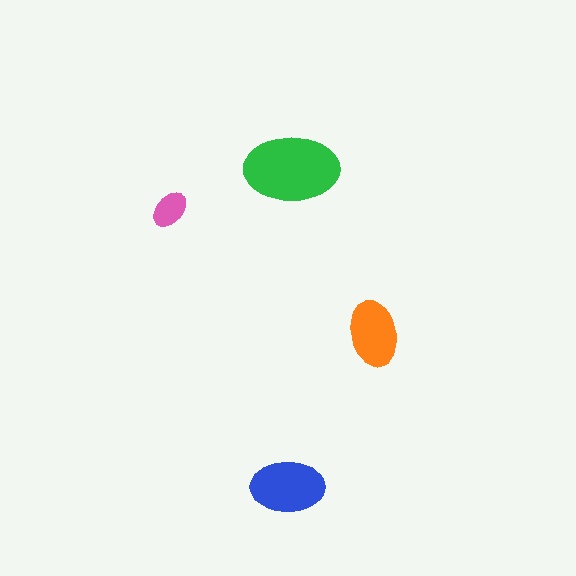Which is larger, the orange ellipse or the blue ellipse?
The blue one.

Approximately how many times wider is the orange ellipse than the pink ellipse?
About 1.5 times wider.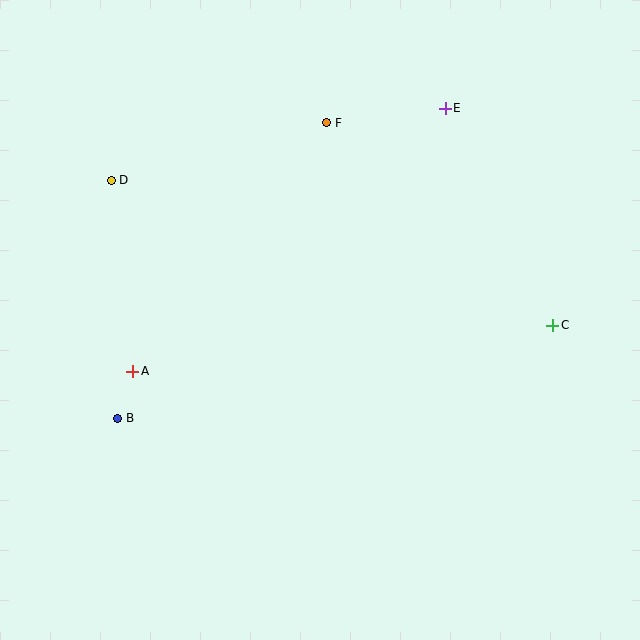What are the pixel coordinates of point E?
Point E is at (445, 108).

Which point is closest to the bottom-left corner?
Point B is closest to the bottom-left corner.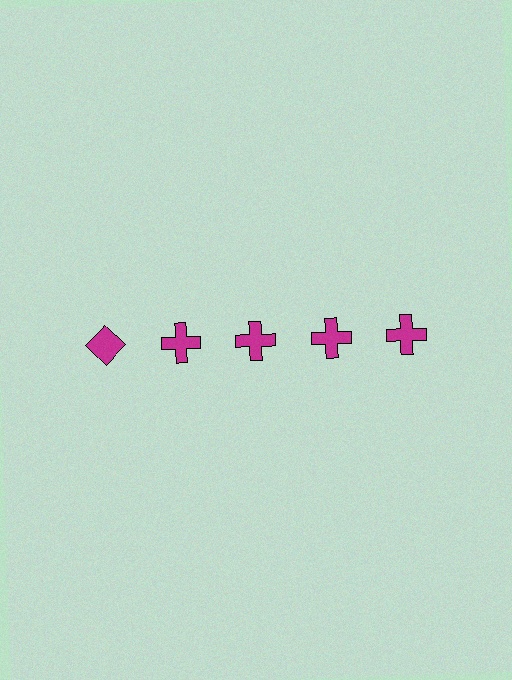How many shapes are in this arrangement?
There are 5 shapes arranged in a grid pattern.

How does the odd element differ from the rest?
It has a different shape: diamond instead of cross.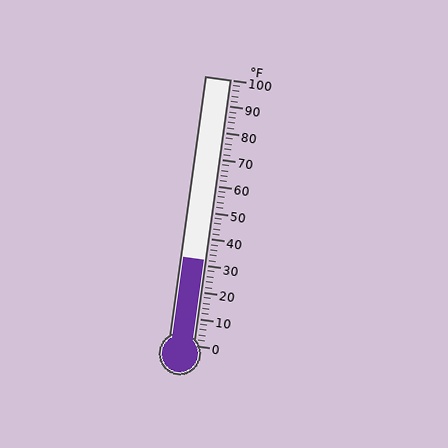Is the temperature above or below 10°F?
The temperature is above 10°F.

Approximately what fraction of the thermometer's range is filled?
The thermometer is filled to approximately 30% of its range.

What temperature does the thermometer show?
The thermometer shows approximately 32°F.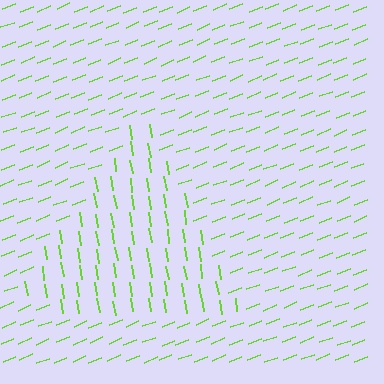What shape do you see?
I see a triangle.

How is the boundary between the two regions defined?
The boundary is defined purely by a change in line orientation (approximately 78 degrees difference). All lines are the same color and thickness.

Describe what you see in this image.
The image is filled with small lime line segments. A triangle region in the image has lines oriented differently from the surrounding lines, creating a visible texture boundary.